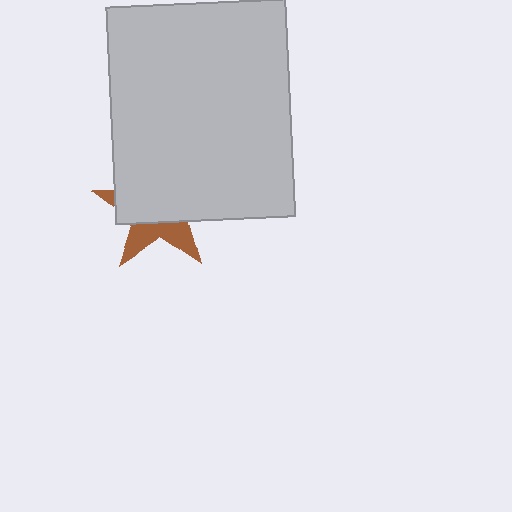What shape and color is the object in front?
The object in front is a light gray rectangle.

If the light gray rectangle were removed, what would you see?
You would see the complete brown star.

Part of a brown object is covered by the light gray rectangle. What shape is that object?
It is a star.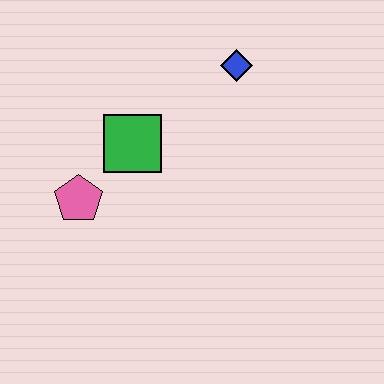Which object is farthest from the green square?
The blue diamond is farthest from the green square.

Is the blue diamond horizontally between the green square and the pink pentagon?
No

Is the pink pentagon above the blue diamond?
No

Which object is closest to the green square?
The pink pentagon is closest to the green square.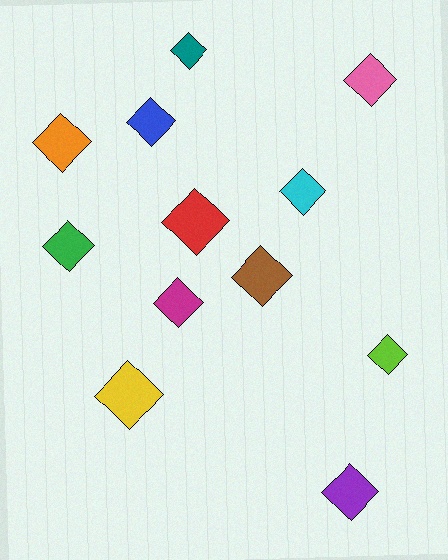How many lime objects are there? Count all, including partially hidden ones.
There is 1 lime object.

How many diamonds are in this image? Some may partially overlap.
There are 12 diamonds.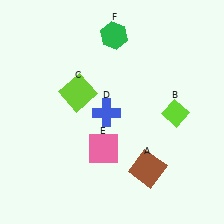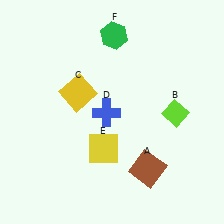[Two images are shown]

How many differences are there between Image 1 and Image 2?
There are 2 differences between the two images.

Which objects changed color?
C changed from lime to yellow. E changed from pink to yellow.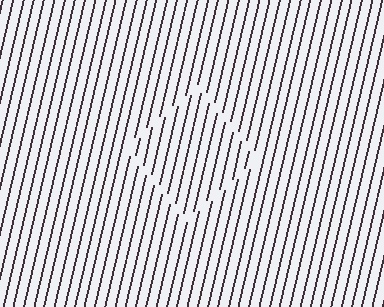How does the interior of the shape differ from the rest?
The interior of the shape contains the same grating, shifted by half a period — the contour is defined by the phase discontinuity where line-ends from the inner and outer gratings abut.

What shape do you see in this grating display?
An illusory square. The interior of the shape contains the same grating, shifted by half a period — the contour is defined by the phase discontinuity where line-ends from the inner and outer gratings abut.